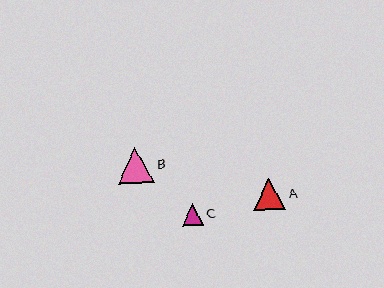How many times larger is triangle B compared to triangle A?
Triangle B is approximately 1.2 times the size of triangle A.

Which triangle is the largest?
Triangle B is the largest with a size of approximately 36 pixels.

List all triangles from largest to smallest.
From largest to smallest: B, A, C.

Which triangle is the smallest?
Triangle C is the smallest with a size of approximately 21 pixels.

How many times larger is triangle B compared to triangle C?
Triangle B is approximately 1.7 times the size of triangle C.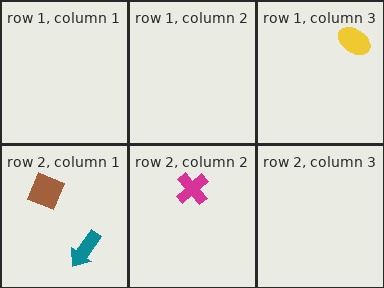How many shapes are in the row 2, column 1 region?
2.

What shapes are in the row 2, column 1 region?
The teal arrow, the brown diamond.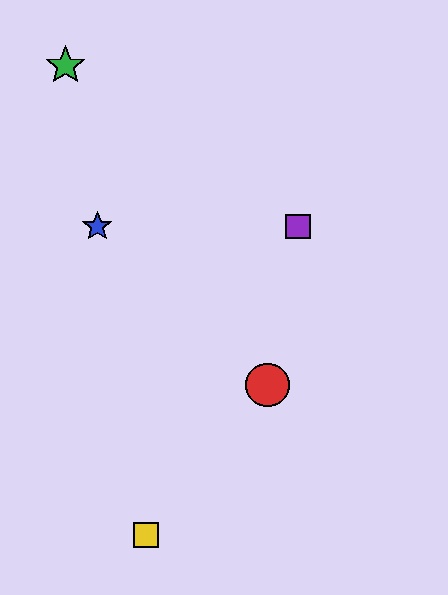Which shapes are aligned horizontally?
The blue star, the purple square are aligned horizontally.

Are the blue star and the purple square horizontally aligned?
Yes, both are at y≈227.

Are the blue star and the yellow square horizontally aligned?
No, the blue star is at y≈227 and the yellow square is at y≈535.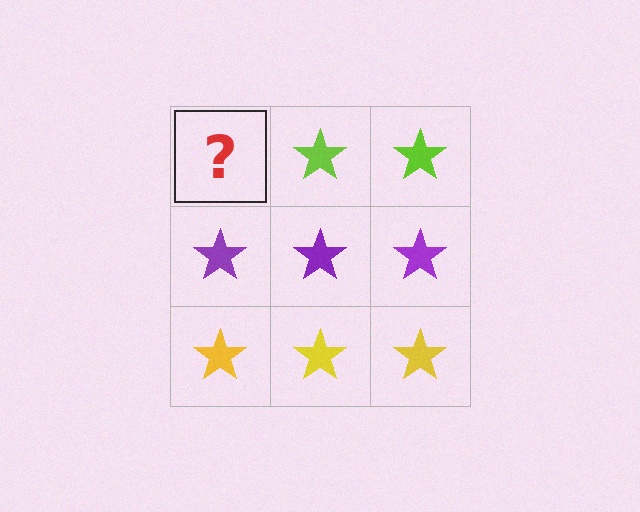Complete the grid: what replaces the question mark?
The question mark should be replaced with a lime star.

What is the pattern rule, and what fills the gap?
The rule is that each row has a consistent color. The gap should be filled with a lime star.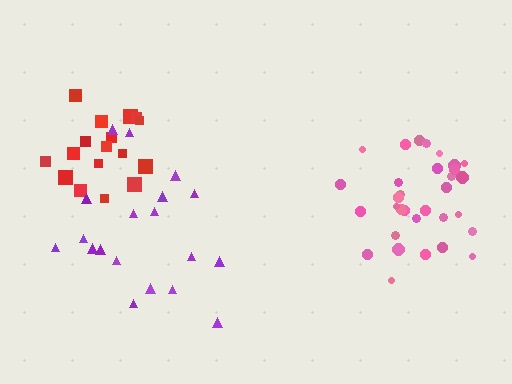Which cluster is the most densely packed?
Red.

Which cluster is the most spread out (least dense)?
Purple.